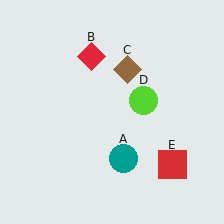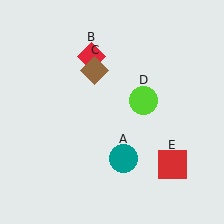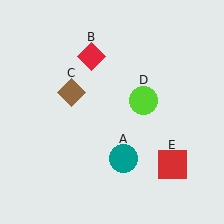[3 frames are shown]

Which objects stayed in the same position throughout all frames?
Teal circle (object A) and red diamond (object B) and lime circle (object D) and red square (object E) remained stationary.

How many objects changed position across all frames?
1 object changed position: brown diamond (object C).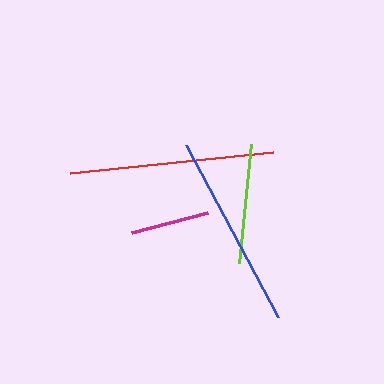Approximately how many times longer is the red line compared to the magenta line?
The red line is approximately 2.6 times the length of the magenta line.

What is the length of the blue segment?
The blue segment is approximately 196 pixels long.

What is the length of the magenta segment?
The magenta segment is approximately 79 pixels long.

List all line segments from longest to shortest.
From longest to shortest: red, blue, lime, magenta.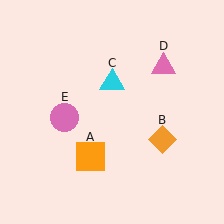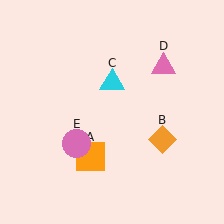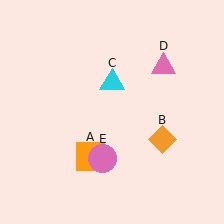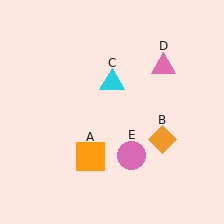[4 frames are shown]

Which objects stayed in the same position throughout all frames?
Orange square (object A) and orange diamond (object B) and cyan triangle (object C) and pink triangle (object D) remained stationary.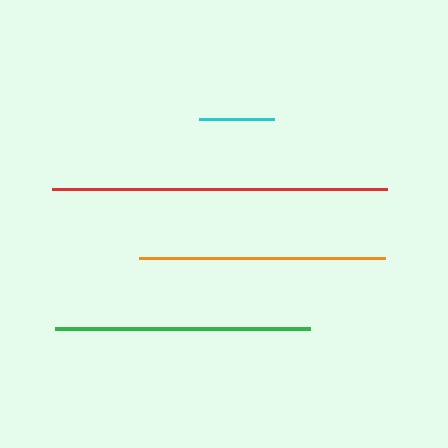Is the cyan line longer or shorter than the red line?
The red line is longer than the cyan line.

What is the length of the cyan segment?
The cyan segment is approximately 75 pixels long.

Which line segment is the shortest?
The cyan line is the shortest at approximately 75 pixels.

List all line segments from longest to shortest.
From longest to shortest: red, green, orange, cyan.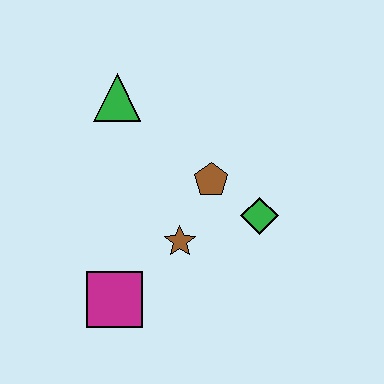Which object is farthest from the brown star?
The green triangle is farthest from the brown star.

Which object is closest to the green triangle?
The brown pentagon is closest to the green triangle.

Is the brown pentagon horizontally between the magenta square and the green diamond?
Yes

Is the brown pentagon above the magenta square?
Yes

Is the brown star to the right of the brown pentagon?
No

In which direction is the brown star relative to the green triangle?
The brown star is below the green triangle.